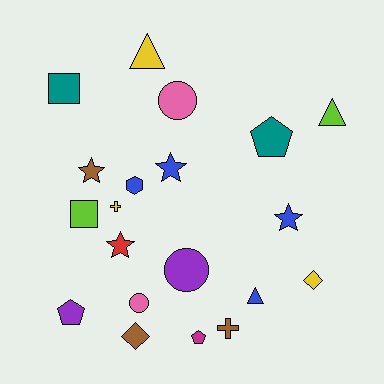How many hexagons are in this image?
There is 1 hexagon.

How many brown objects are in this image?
There are 3 brown objects.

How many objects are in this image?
There are 20 objects.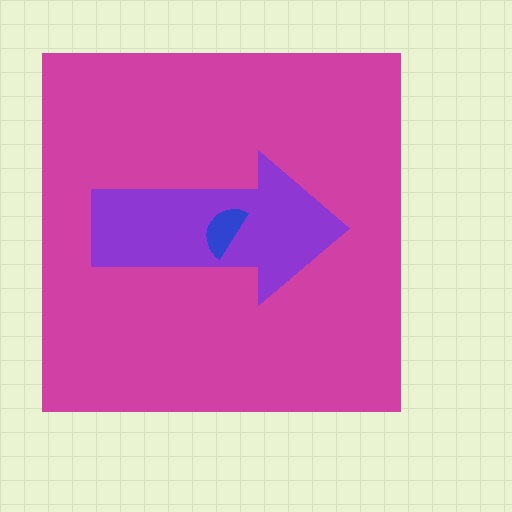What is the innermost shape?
The blue semicircle.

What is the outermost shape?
The magenta square.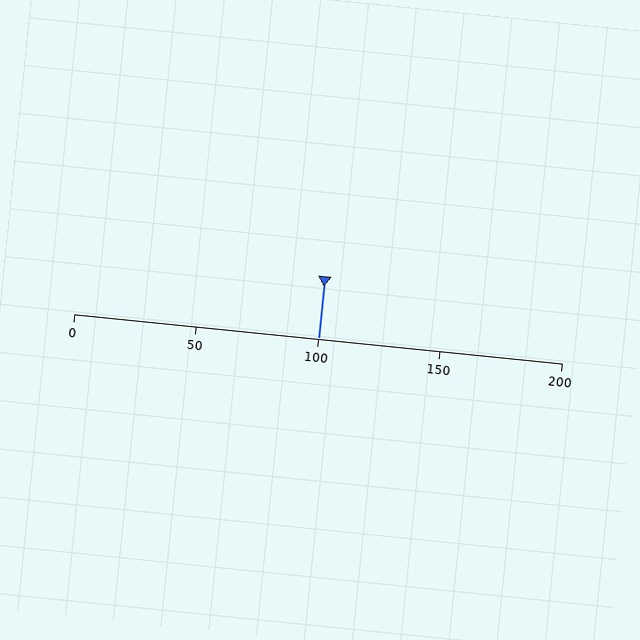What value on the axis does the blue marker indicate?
The marker indicates approximately 100.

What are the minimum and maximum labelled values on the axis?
The axis runs from 0 to 200.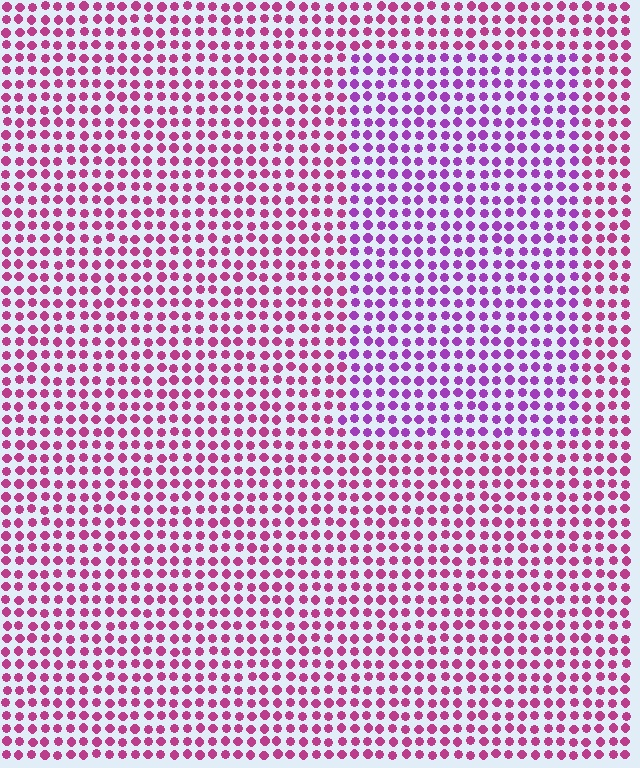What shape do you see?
I see a rectangle.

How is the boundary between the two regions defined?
The boundary is defined purely by a slight shift in hue (about 35 degrees). Spacing, size, and orientation are identical on both sides.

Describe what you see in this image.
The image is filled with small magenta elements in a uniform arrangement. A rectangle-shaped region is visible where the elements are tinted to a slightly different hue, forming a subtle color boundary.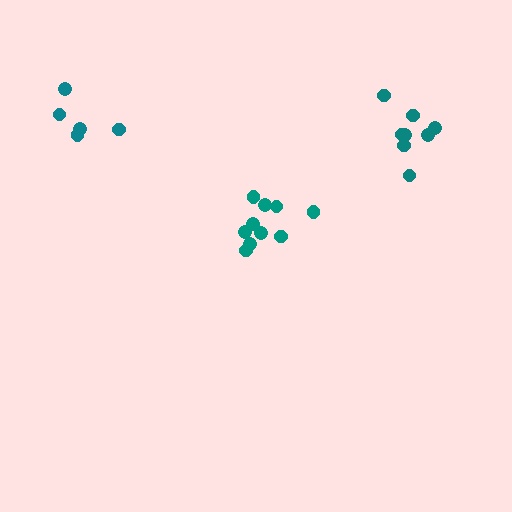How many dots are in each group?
Group 1: 8 dots, Group 2: 10 dots, Group 3: 5 dots (23 total).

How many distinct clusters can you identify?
There are 3 distinct clusters.